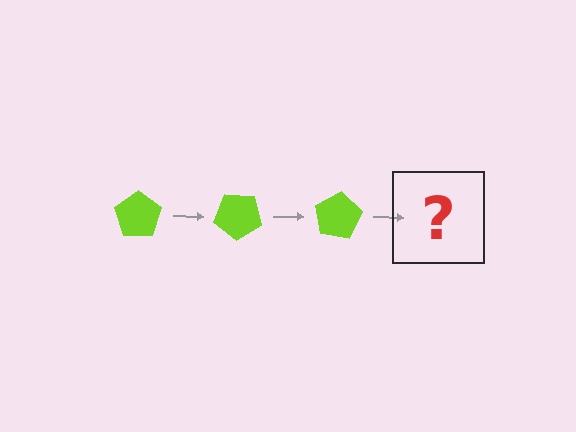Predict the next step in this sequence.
The next step is a lime pentagon rotated 120 degrees.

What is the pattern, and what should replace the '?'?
The pattern is that the pentagon rotates 40 degrees each step. The '?' should be a lime pentagon rotated 120 degrees.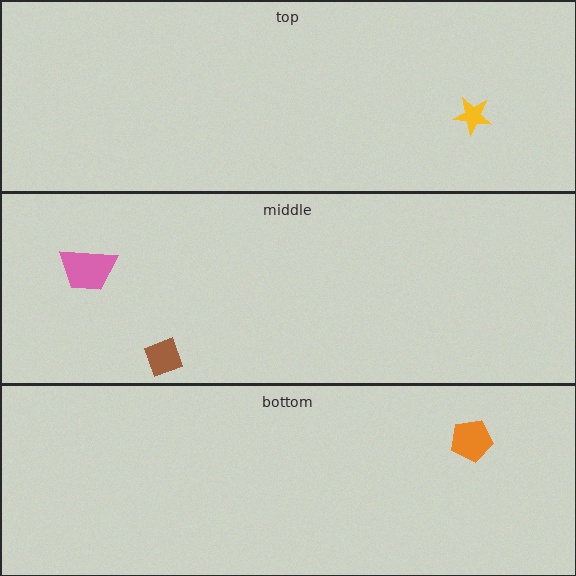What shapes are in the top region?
The yellow star.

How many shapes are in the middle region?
2.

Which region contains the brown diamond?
The middle region.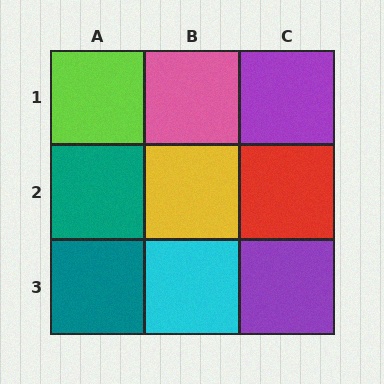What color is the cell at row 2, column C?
Red.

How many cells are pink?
1 cell is pink.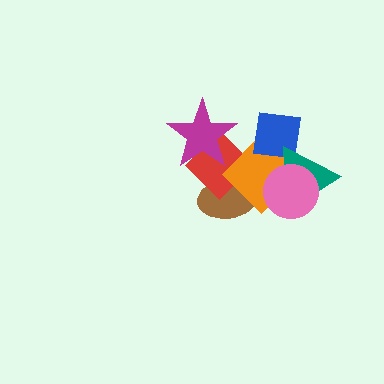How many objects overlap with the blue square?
2 objects overlap with the blue square.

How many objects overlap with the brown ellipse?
2 objects overlap with the brown ellipse.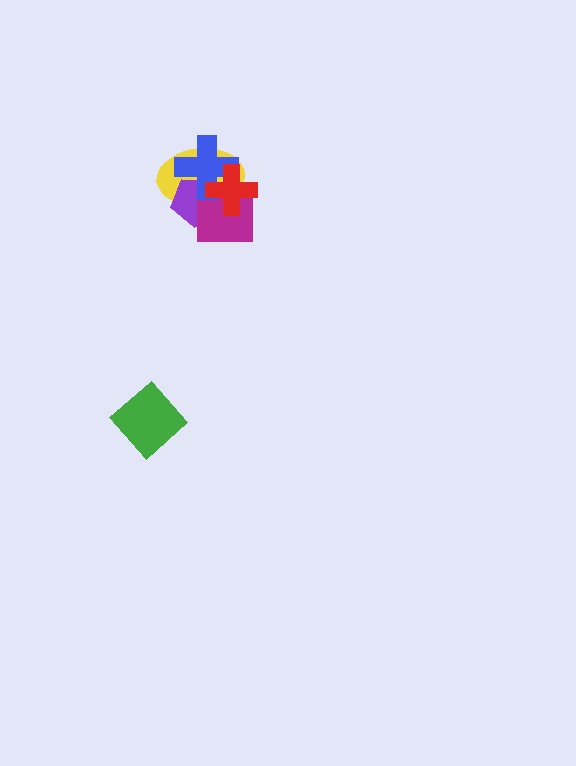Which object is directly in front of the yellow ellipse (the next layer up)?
The purple pentagon is directly in front of the yellow ellipse.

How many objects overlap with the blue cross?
4 objects overlap with the blue cross.